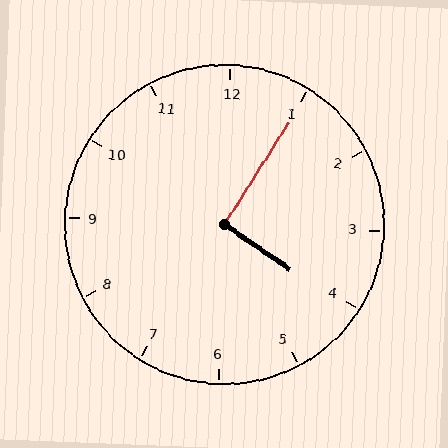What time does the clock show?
4:05.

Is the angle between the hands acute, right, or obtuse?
It is right.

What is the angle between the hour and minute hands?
Approximately 92 degrees.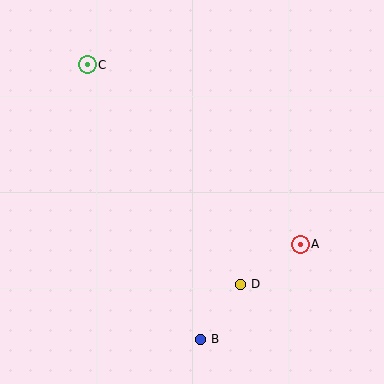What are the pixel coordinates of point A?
Point A is at (300, 244).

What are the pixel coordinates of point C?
Point C is at (87, 65).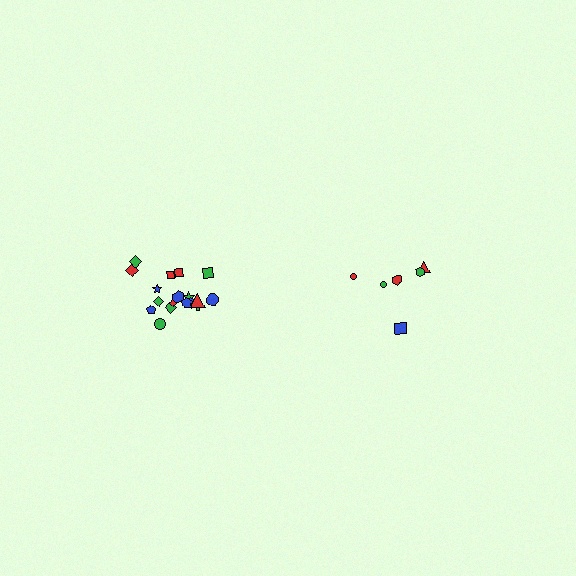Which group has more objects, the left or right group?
The left group.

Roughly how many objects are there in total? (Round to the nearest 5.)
Roughly 25 objects in total.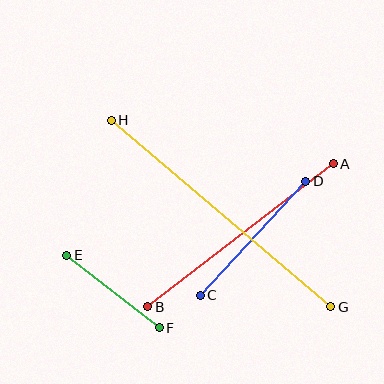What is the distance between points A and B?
The distance is approximately 234 pixels.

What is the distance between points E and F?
The distance is approximately 117 pixels.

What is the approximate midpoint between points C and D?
The midpoint is at approximately (253, 238) pixels.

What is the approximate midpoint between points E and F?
The midpoint is at approximately (113, 291) pixels.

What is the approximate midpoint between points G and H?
The midpoint is at approximately (221, 213) pixels.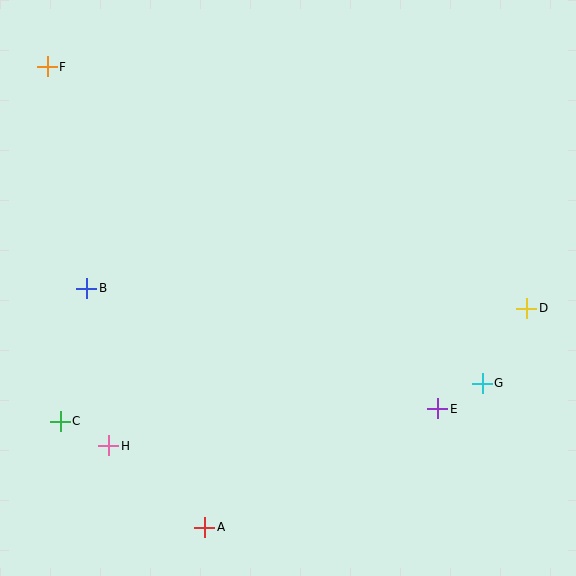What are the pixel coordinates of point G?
Point G is at (482, 383).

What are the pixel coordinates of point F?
Point F is at (47, 67).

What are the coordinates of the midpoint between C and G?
The midpoint between C and G is at (271, 402).